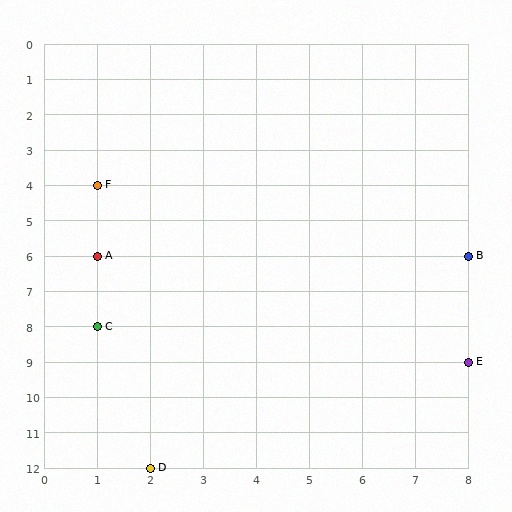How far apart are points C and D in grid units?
Points C and D are 1 column and 4 rows apart (about 4.1 grid units diagonally).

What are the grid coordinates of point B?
Point B is at grid coordinates (8, 6).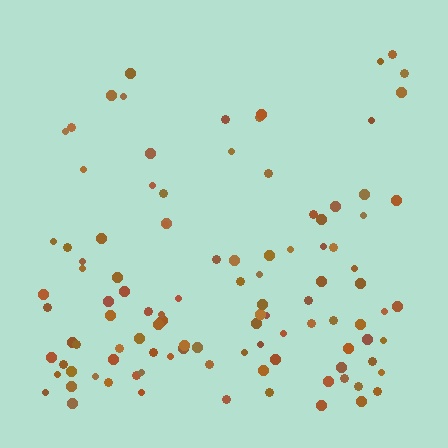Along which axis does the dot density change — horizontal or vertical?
Vertical.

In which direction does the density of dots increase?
From top to bottom, with the bottom side densest.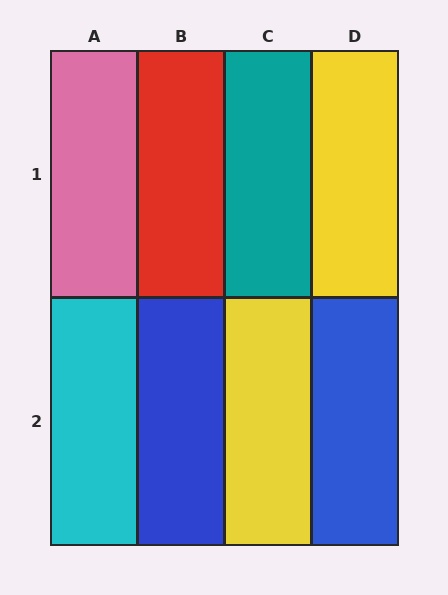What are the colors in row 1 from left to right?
Pink, red, teal, yellow.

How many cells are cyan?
1 cell is cyan.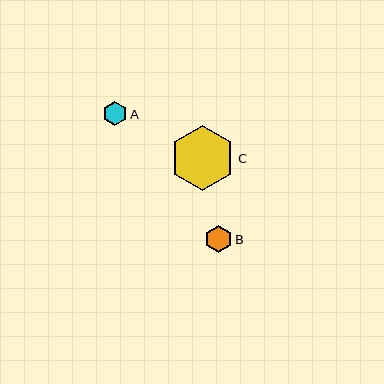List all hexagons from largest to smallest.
From largest to smallest: C, B, A.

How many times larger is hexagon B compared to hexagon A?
Hexagon B is approximately 1.1 times the size of hexagon A.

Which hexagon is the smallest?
Hexagon A is the smallest with a size of approximately 24 pixels.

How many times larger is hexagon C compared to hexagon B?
Hexagon C is approximately 2.4 times the size of hexagon B.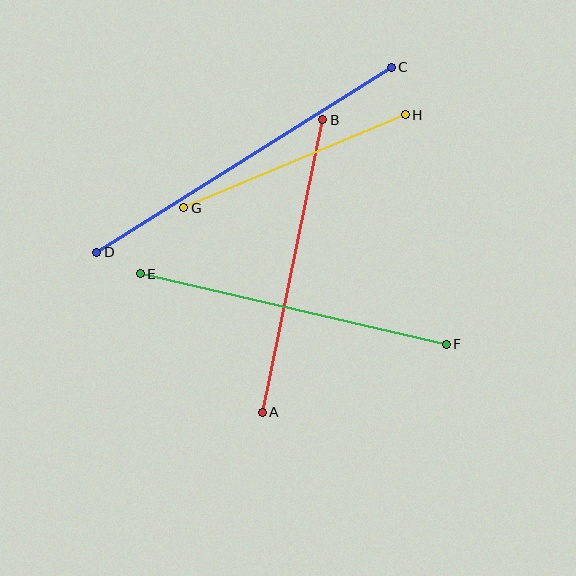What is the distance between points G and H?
The distance is approximately 240 pixels.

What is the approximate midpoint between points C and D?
The midpoint is at approximately (244, 160) pixels.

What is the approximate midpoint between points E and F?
The midpoint is at approximately (293, 309) pixels.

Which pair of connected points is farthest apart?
Points C and D are farthest apart.